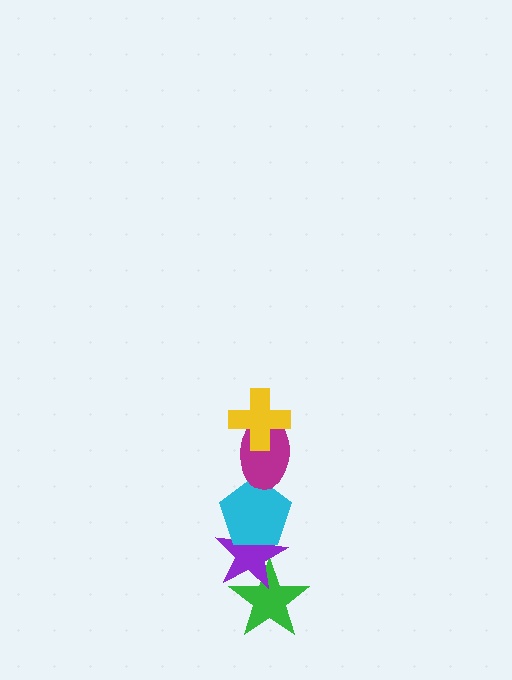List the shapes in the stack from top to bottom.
From top to bottom: the yellow cross, the magenta ellipse, the cyan pentagon, the purple star, the green star.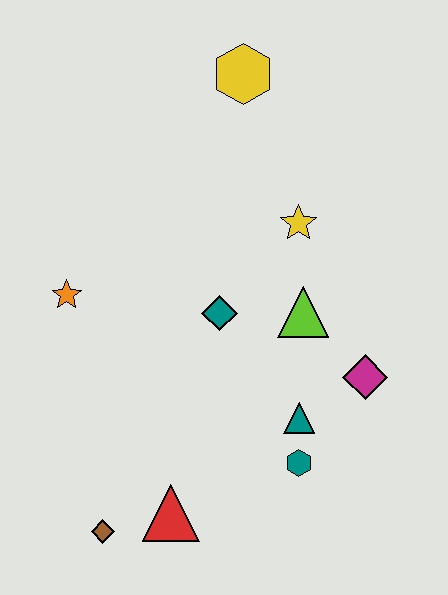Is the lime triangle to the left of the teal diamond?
No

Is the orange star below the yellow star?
Yes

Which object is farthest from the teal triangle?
The yellow hexagon is farthest from the teal triangle.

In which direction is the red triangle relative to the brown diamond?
The red triangle is to the right of the brown diamond.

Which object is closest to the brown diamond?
The red triangle is closest to the brown diamond.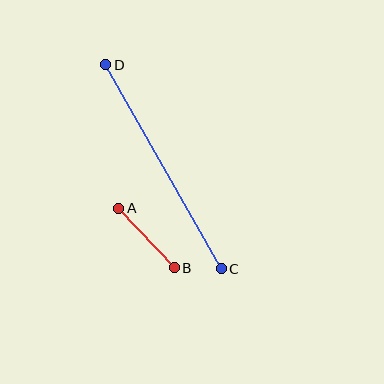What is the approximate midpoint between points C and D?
The midpoint is at approximately (163, 167) pixels.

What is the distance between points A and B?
The distance is approximately 82 pixels.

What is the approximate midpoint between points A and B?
The midpoint is at approximately (146, 238) pixels.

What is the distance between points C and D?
The distance is approximately 234 pixels.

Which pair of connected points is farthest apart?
Points C and D are farthest apart.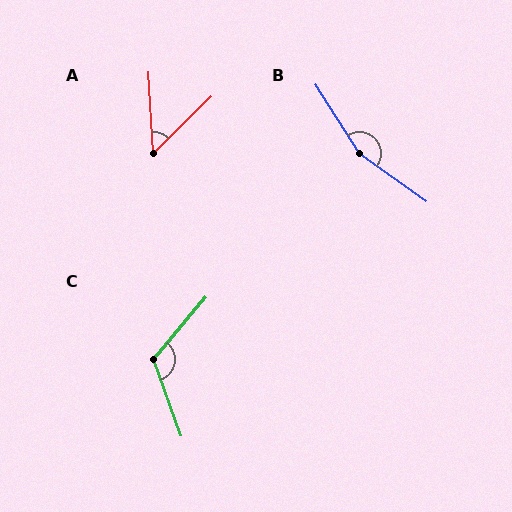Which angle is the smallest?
A, at approximately 49 degrees.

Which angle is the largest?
B, at approximately 158 degrees.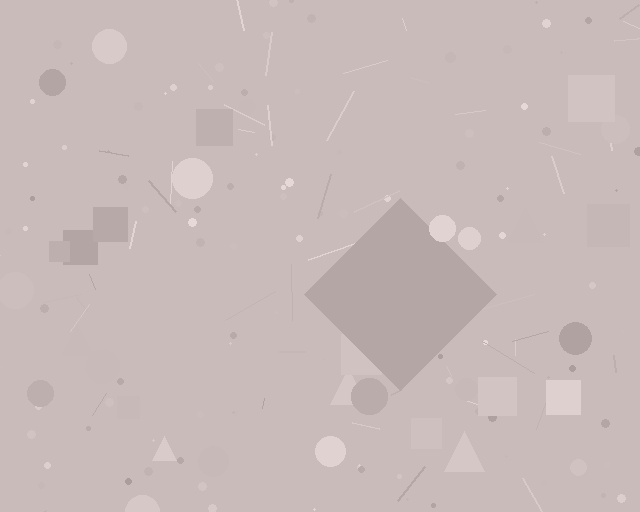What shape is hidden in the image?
A diamond is hidden in the image.